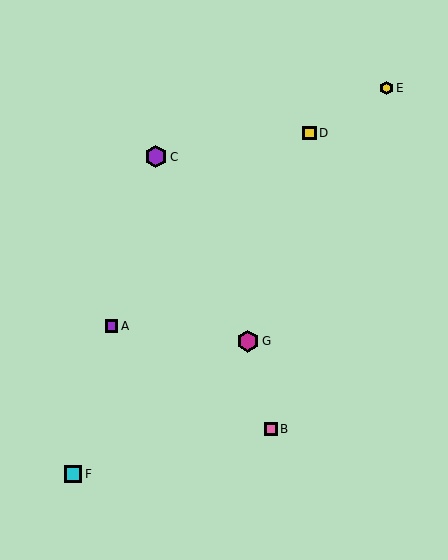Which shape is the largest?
The purple hexagon (labeled C) is the largest.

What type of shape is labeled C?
Shape C is a purple hexagon.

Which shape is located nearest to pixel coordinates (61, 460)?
The cyan square (labeled F) at (73, 474) is nearest to that location.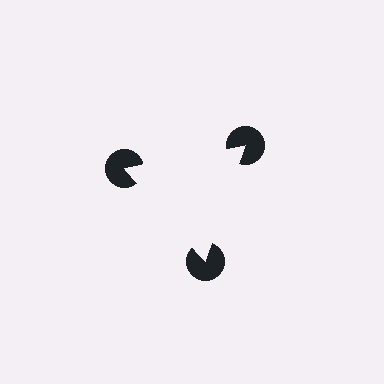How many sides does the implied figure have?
3 sides.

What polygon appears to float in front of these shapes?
An illusory triangle — its edges are inferred from the aligned wedge cuts in the pac-man discs, not physically drawn.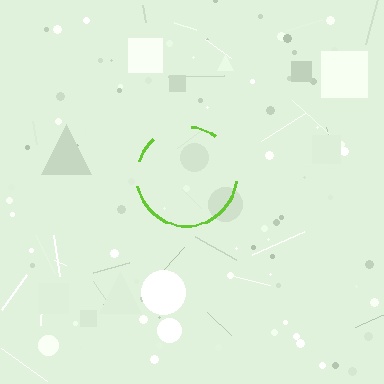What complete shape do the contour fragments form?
The contour fragments form a circle.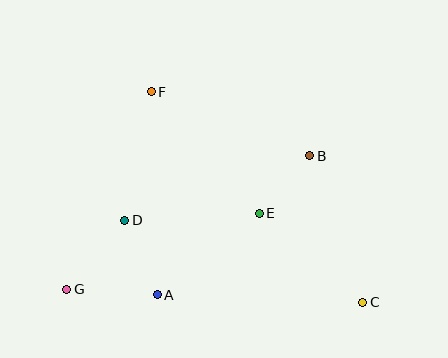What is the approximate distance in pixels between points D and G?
The distance between D and G is approximately 90 pixels.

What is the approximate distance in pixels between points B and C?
The distance between B and C is approximately 156 pixels.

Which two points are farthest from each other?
Points C and F are farthest from each other.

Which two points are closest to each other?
Points B and E are closest to each other.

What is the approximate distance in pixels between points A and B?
The distance between A and B is approximately 206 pixels.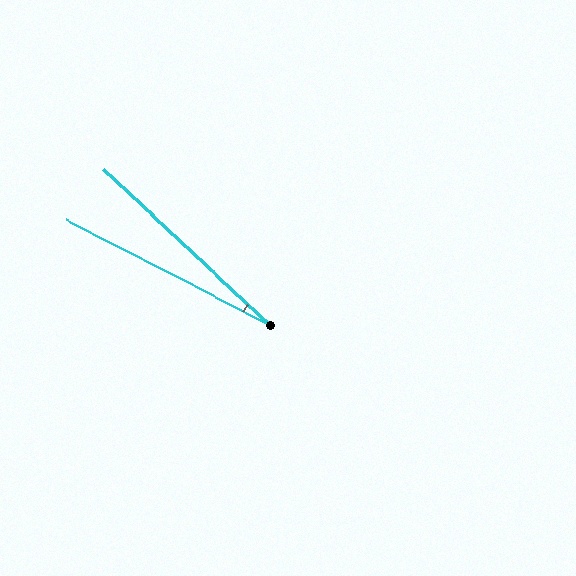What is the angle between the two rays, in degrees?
Approximately 16 degrees.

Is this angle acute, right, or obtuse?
It is acute.